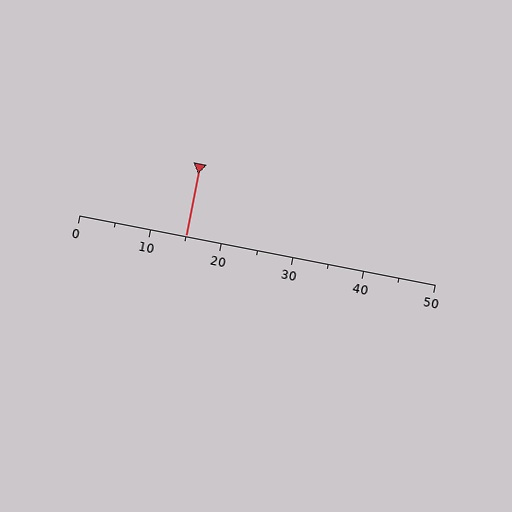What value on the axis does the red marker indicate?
The marker indicates approximately 15.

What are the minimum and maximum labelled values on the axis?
The axis runs from 0 to 50.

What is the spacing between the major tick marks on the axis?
The major ticks are spaced 10 apart.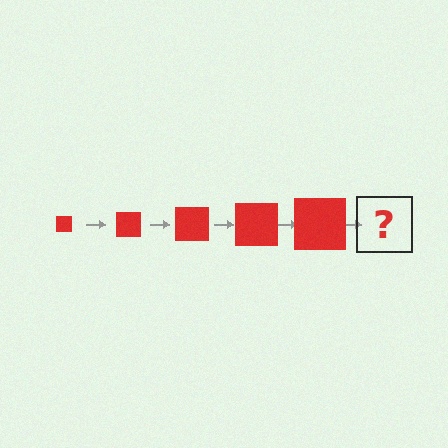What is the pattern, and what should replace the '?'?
The pattern is that the square gets progressively larger each step. The '?' should be a red square, larger than the previous one.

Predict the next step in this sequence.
The next step is a red square, larger than the previous one.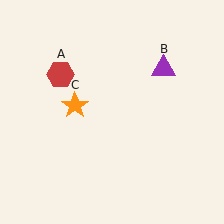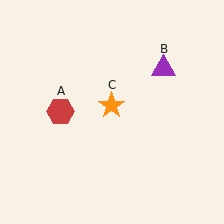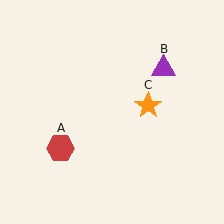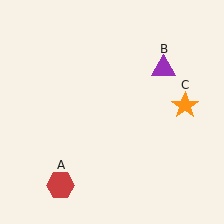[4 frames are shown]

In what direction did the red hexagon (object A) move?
The red hexagon (object A) moved down.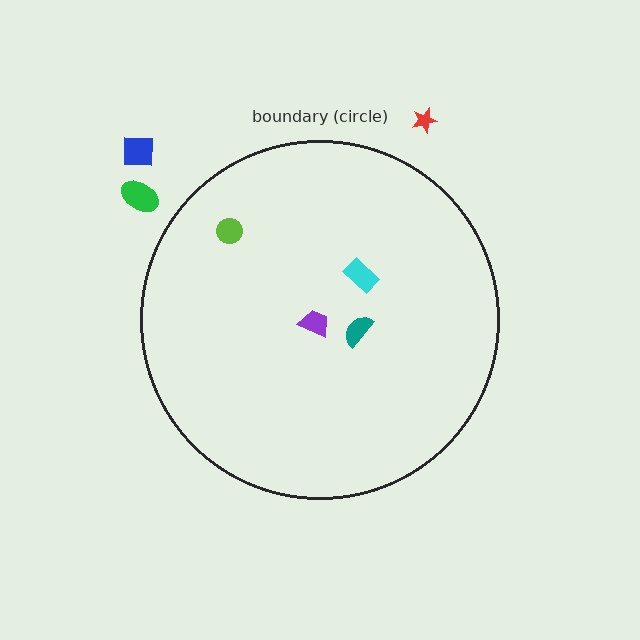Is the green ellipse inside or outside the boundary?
Outside.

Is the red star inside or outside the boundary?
Outside.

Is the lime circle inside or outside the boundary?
Inside.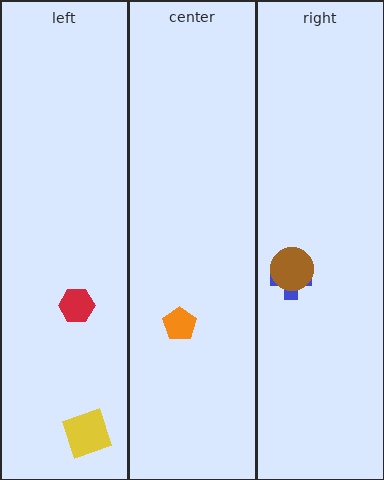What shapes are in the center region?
The orange pentagon.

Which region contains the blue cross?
The right region.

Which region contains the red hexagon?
The left region.